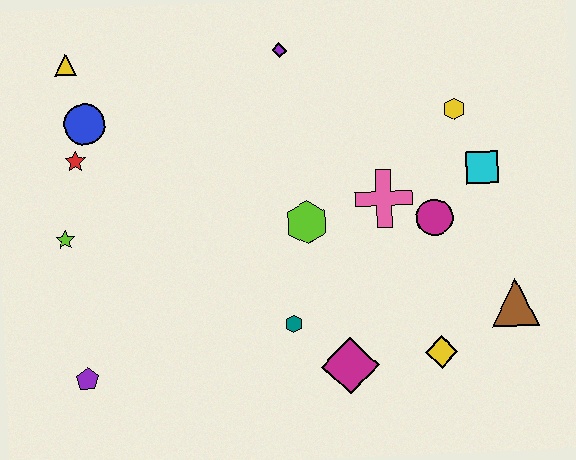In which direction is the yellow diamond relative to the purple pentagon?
The yellow diamond is to the right of the purple pentagon.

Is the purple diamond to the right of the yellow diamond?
No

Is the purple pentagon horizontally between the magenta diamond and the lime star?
Yes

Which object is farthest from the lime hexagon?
The yellow triangle is farthest from the lime hexagon.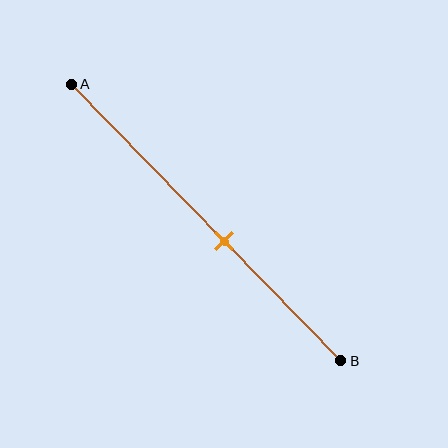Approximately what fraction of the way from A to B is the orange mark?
The orange mark is approximately 55% of the way from A to B.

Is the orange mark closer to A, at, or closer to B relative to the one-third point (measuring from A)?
The orange mark is closer to point B than the one-third point of segment AB.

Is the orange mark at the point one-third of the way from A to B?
No, the mark is at about 55% from A, not at the 33% one-third point.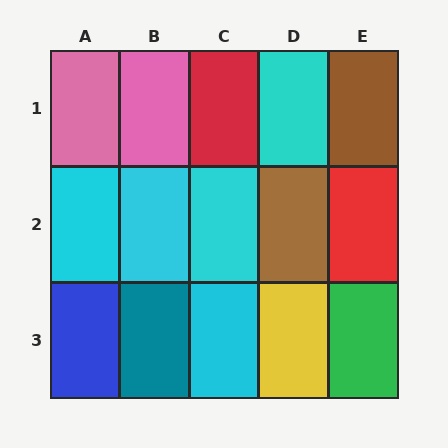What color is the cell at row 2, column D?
Brown.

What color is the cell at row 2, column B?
Cyan.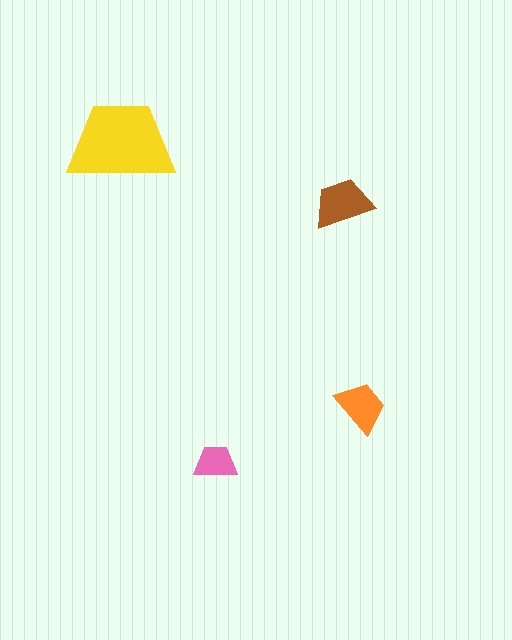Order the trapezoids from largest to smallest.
the yellow one, the brown one, the orange one, the pink one.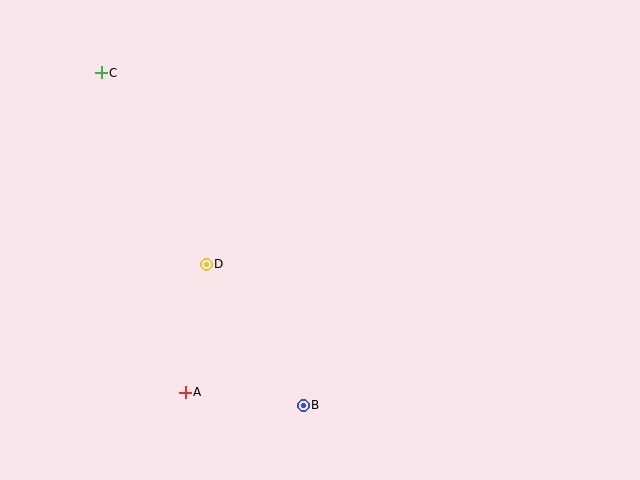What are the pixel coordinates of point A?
Point A is at (185, 392).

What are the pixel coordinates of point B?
Point B is at (303, 405).